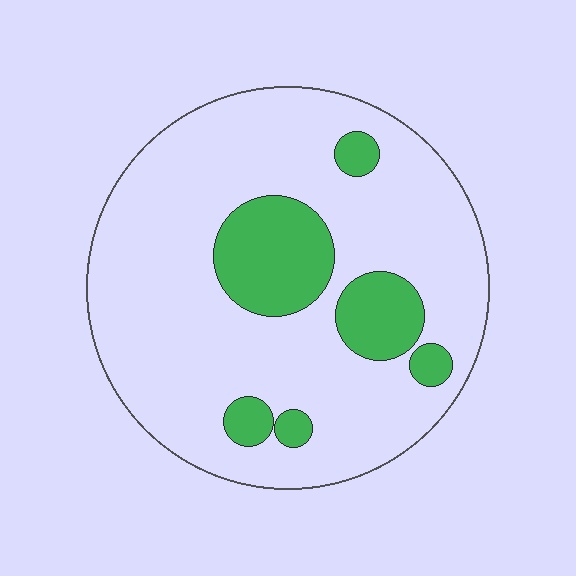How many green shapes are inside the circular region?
6.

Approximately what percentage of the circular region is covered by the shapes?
Approximately 20%.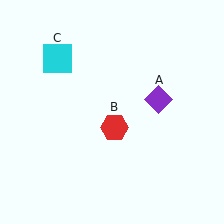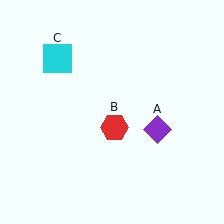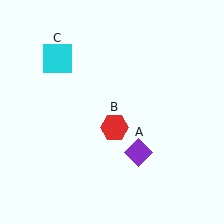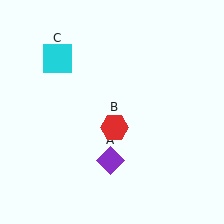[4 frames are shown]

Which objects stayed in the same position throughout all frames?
Red hexagon (object B) and cyan square (object C) remained stationary.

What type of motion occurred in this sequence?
The purple diamond (object A) rotated clockwise around the center of the scene.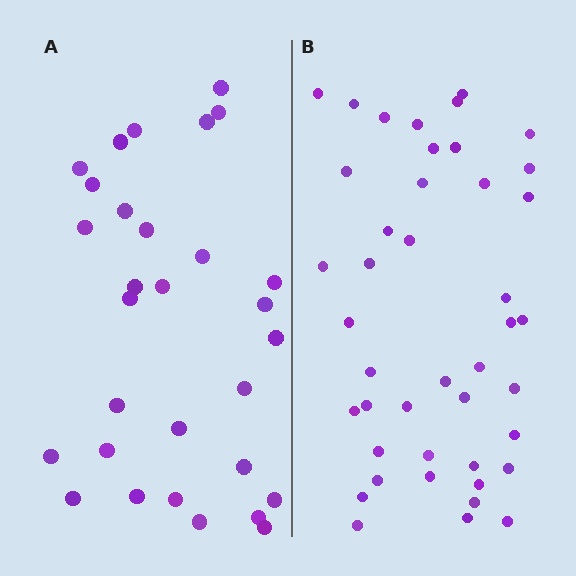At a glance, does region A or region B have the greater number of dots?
Region B (the right region) has more dots.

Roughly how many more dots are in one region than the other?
Region B has approximately 15 more dots than region A.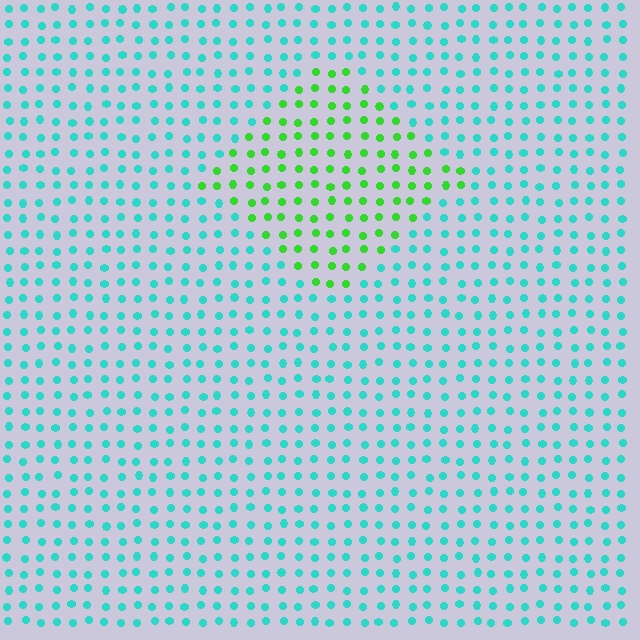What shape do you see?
I see a diamond.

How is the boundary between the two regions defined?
The boundary is defined purely by a slight shift in hue (about 56 degrees). Spacing, size, and orientation are identical on both sides.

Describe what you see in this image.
The image is filled with small cyan elements in a uniform arrangement. A diamond-shaped region is visible where the elements are tinted to a slightly different hue, forming a subtle color boundary.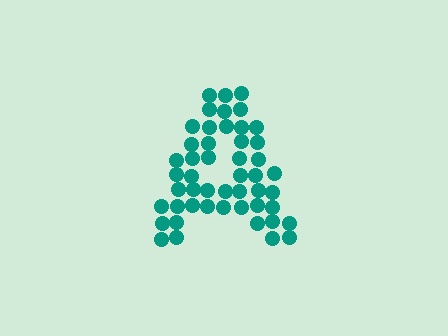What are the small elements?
The small elements are circles.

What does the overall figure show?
The overall figure shows the letter A.